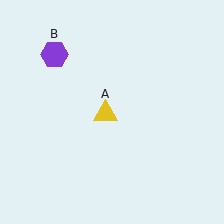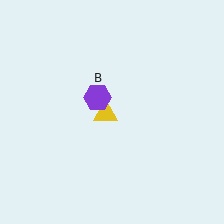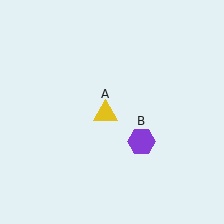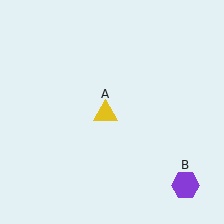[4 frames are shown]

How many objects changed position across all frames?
1 object changed position: purple hexagon (object B).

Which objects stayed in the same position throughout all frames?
Yellow triangle (object A) remained stationary.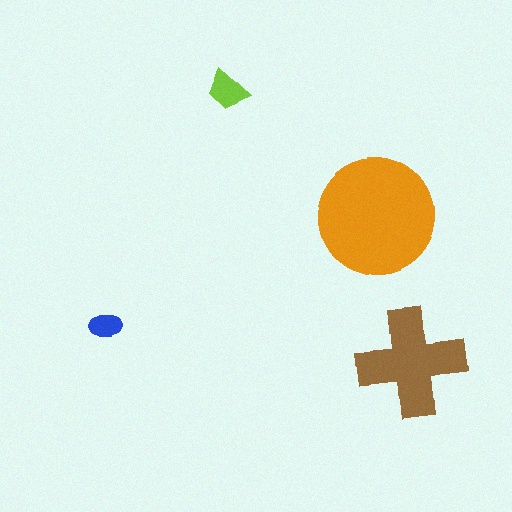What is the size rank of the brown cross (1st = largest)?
2nd.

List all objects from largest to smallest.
The orange circle, the brown cross, the lime trapezoid, the blue ellipse.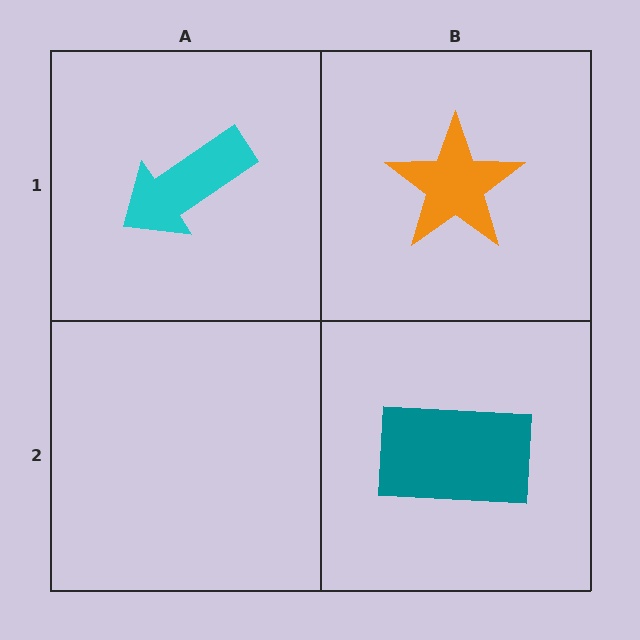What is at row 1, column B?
An orange star.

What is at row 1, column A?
A cyan arrow.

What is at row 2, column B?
A teal rectangle.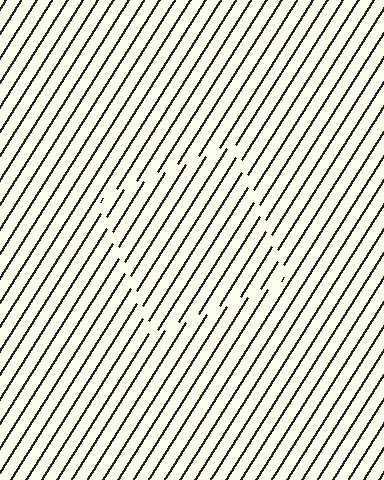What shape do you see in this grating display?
An illusory square. The interior of the shape contains the same grating, shifted by half a period — the contour is defined by the phase discontinuity where line-ends from the inner and outer gratings abut.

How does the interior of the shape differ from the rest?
The interior of the shape contains the same grating, shifted by half a period — the contour is defined by the phase discontinuity where line-ends from the inner and outer gratings abut.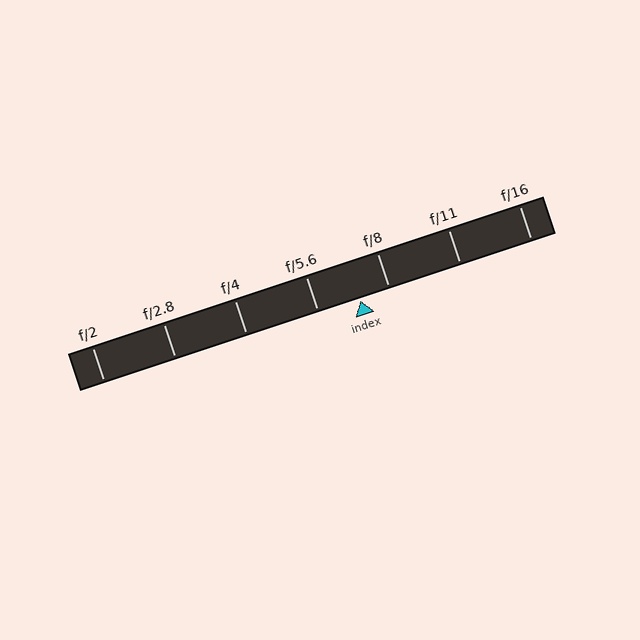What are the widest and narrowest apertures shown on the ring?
The widest aperture shown is f/2 and the narrowest is f/16.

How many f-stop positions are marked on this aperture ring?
There are 7 f-stop positions marked.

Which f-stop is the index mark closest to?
The index mark is closest to f/8.